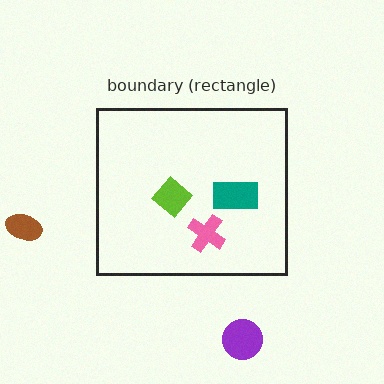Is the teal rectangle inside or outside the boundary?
Inside.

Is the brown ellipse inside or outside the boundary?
Outside.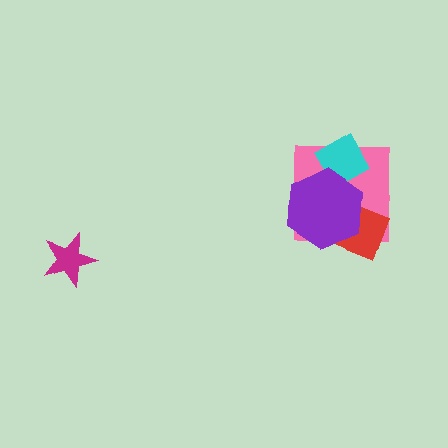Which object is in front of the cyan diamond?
The purple hexagon is in front of the cyan diamond.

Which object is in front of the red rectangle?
The purple hexagon is in front of the red rectangle.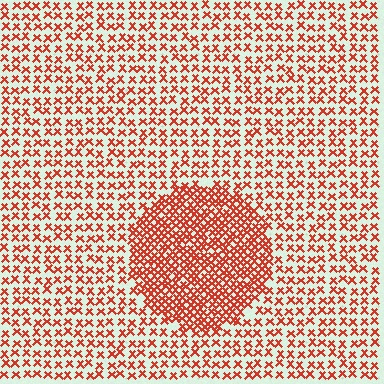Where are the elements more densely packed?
The elements are more densely packed inside the circle boundary.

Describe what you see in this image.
The image contains small red elements arranged at two different densities. A circle-shaped region is visible where the elements are more densely packed than the surrounding area.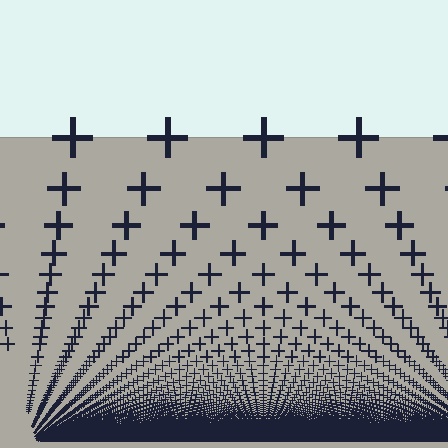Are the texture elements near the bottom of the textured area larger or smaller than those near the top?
Smaller. The gradient is inverted — elements near the bottom are smaller and denser.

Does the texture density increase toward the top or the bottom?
Density increases toward the bottom.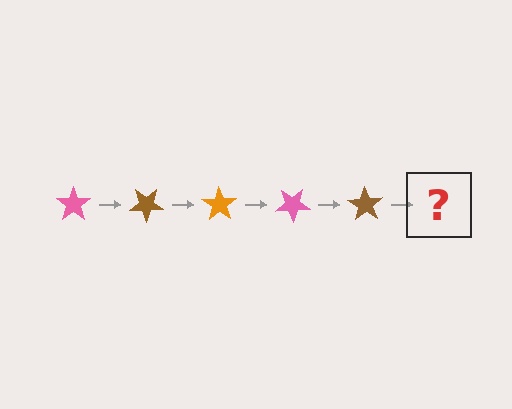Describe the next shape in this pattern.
It should be an orange star, rotated 175 degrees from the start.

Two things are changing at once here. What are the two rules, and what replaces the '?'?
The two rules are that it rotates 35 degrees each step and the color cycles through pink, brown, and orange. The '?' should be an orange star, rotated 175 degrees from the start.